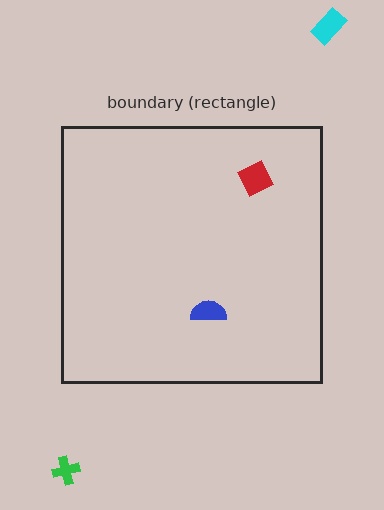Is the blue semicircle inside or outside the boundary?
Inside.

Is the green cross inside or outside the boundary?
Outside.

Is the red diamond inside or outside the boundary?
Inside.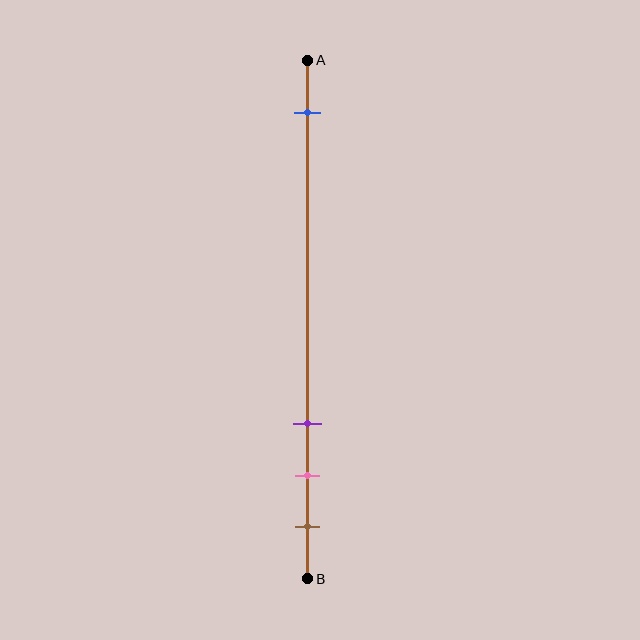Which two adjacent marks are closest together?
The pink and brown marks are the closest adjacent pair.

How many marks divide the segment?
There are 4 marks dividing the segment.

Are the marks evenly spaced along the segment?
No, the marks are not evenly spaced.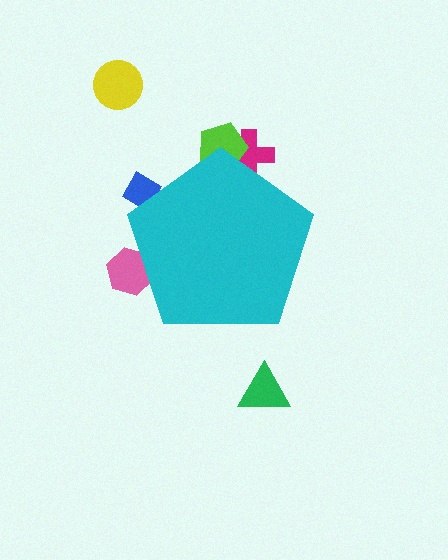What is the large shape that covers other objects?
A cyan pentagon.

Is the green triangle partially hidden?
No, the green triangle is fully visible.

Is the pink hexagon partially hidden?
Yes, the pink hexagon is partially hidden behind the cyan pentagon.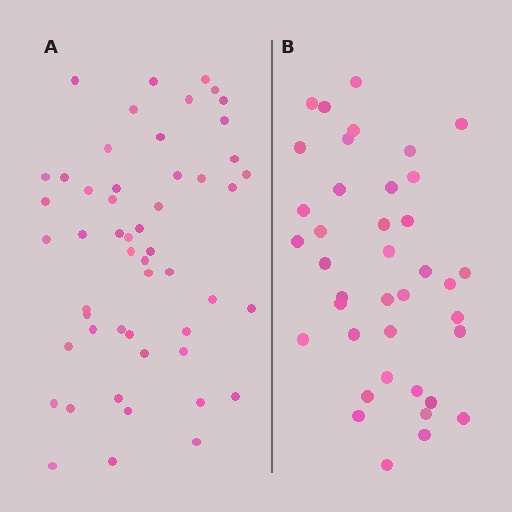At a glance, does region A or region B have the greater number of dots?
Region A (the left region) has more dots.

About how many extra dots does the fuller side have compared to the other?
Region A has approximately 15 more dots than region B.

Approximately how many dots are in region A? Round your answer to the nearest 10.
About 50 dots. (The exact count is 52, which rounds to 50.)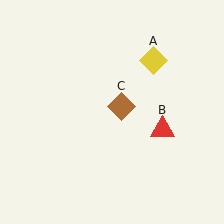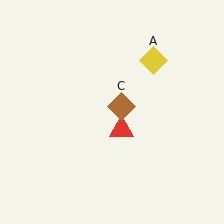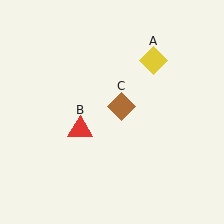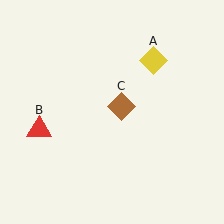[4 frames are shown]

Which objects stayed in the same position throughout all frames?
Yellow diamond (object A) and brown diamond (object C) remained stationary.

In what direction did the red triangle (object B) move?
The red triangle (object B) moved left.